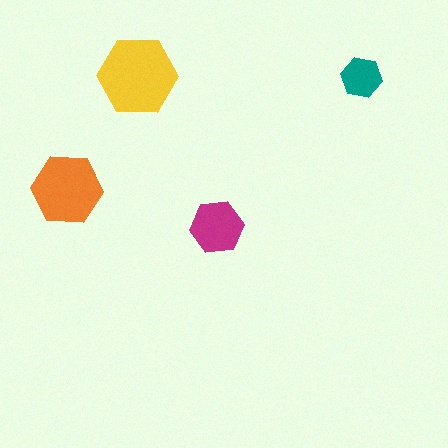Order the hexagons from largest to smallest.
the yellow one, the orange one, the magenta one, the teal one.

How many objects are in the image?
There are 4 objects in the image.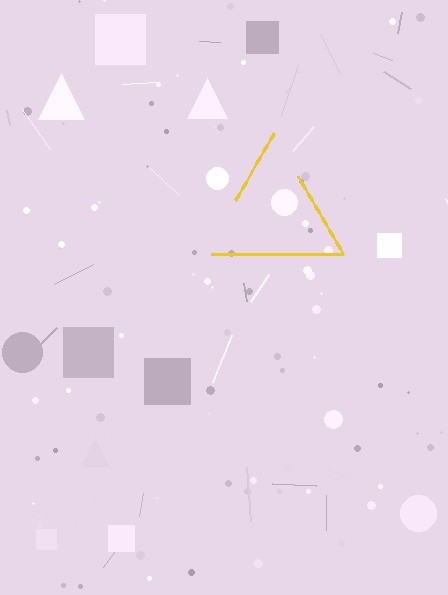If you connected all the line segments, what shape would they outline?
They would outline a triangle.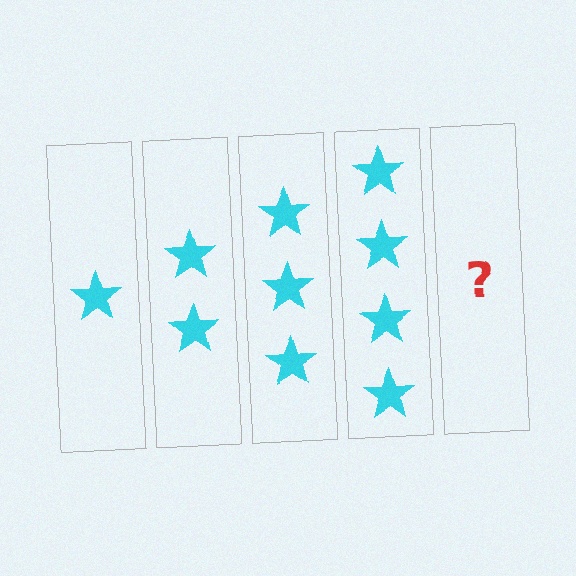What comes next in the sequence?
The next element should be 5 stars.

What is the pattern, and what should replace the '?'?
The pattern is that each step adds one more star. The '?' should be 5 stars.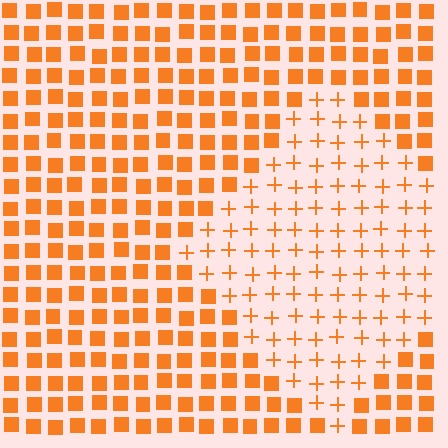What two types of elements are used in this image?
The image uses plus signs inside the diamond region and squares outside it.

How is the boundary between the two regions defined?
The boundary is defined by a change in element shape: plus signs inside vs. squares outside. All elements share the same color and spacing.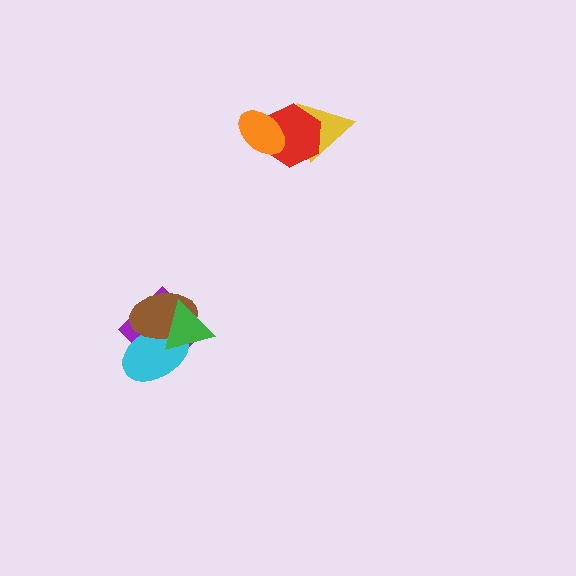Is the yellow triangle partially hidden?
Yes, it is partially covered by another shape.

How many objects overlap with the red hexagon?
2 objects overlap with the red hexagon.